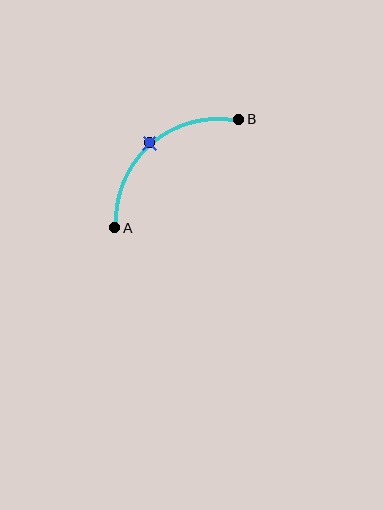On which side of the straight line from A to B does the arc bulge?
The arc bulges above and to the left of the straight line connecting A and B.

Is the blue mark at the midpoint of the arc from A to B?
Yes. The blue mark lies on the arc at equal arc-length from both A and B — it is the arc midpoint.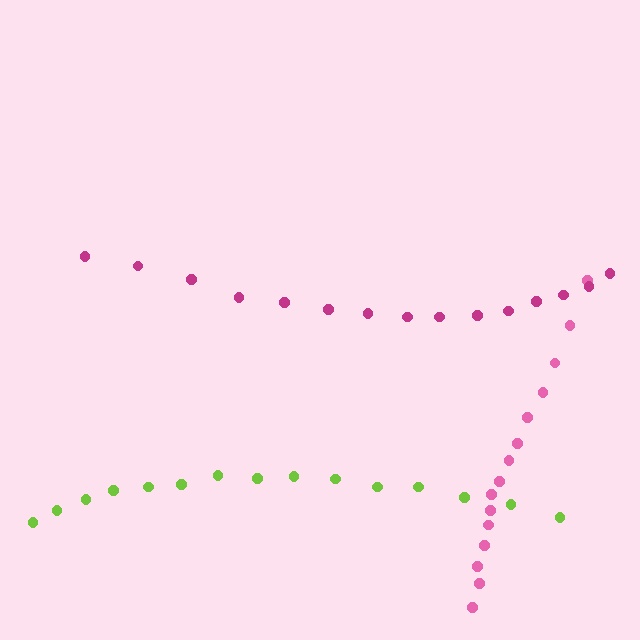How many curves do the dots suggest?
There are 3 distinct paths.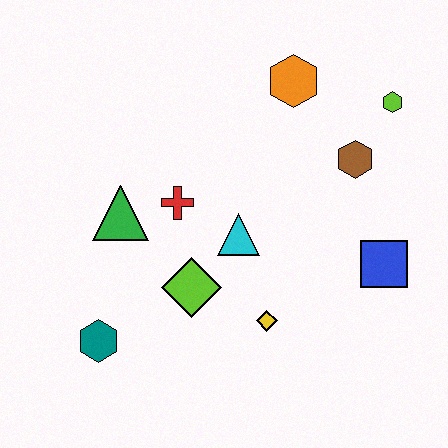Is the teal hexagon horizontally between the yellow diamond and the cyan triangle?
No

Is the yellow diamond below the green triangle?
Yes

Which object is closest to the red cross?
The green triangle is closest to the red cross.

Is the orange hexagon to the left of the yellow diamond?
No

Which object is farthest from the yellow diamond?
The lime hexagon is farthest from the yellow diamond.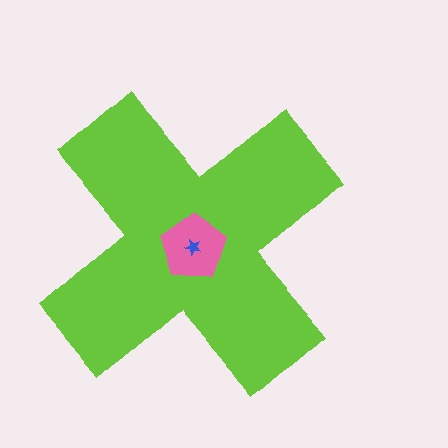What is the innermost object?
The blue star.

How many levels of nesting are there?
3.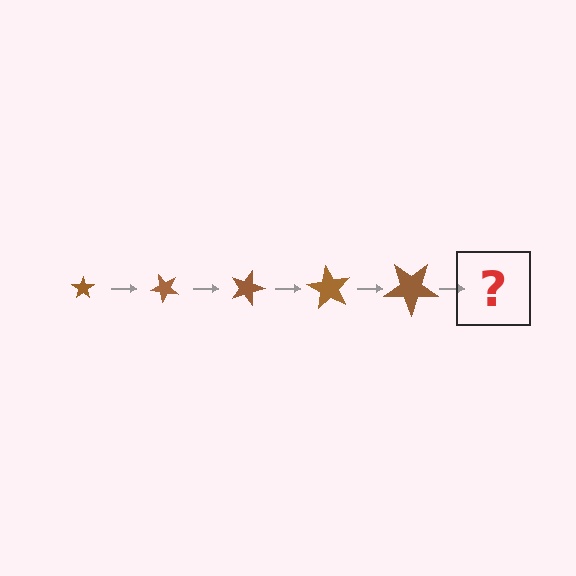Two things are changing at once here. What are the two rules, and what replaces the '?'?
The two rules are that the star grows larger each step and it rotates 45 degrees each step. The '?' should be a star, larger than the previous one and rotated 225 degrees from the start.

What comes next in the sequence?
The next element should be a star, larger than the previous one and rotated 225 degrees from the start.